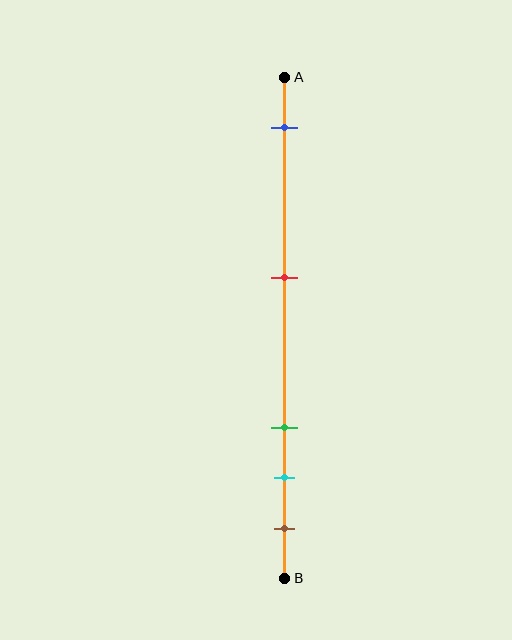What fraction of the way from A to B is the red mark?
The red mark is approximately 40% (0.4) of the way from A to B.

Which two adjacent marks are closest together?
The cyan and brown marks are the closest adjacent pair.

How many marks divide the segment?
There are 5 marks dividing the segment.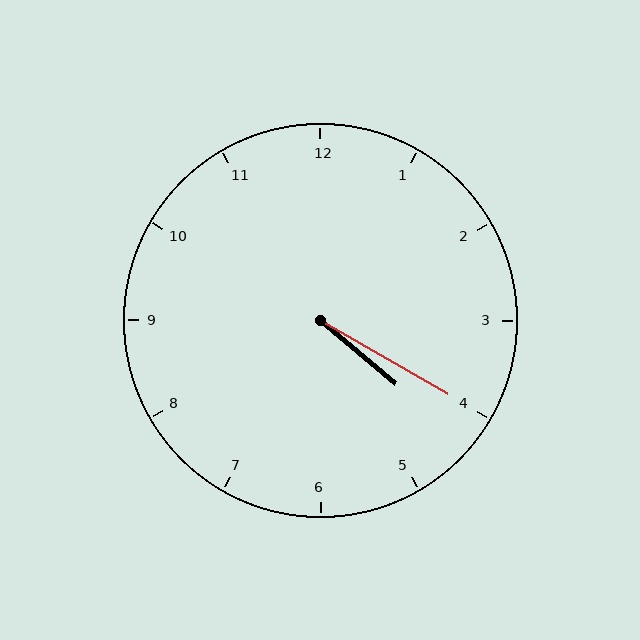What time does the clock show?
4:20.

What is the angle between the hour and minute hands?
Approximately 10 degrees.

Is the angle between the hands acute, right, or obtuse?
It is acute.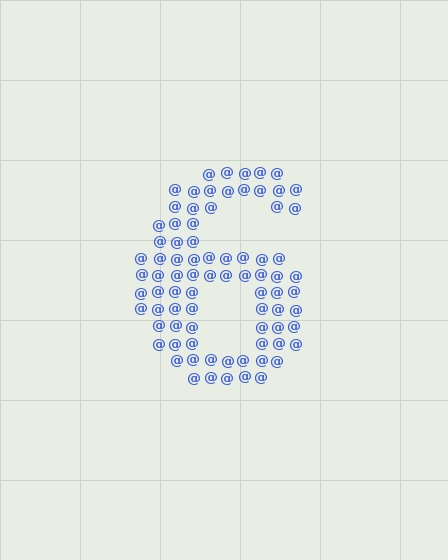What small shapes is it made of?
It is made of small at signs.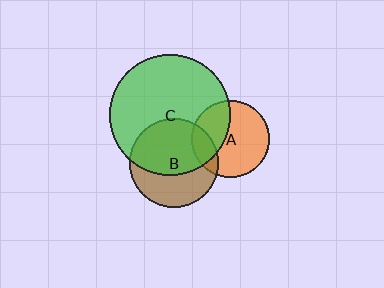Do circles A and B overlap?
Yes.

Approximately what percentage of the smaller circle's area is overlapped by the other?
Approximately 15%.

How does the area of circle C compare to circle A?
Approximately 2.4 times.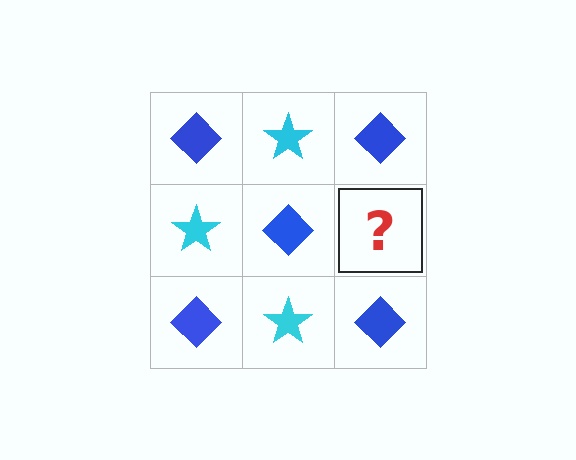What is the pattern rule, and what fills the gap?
The rule is that it alternates blue diamond and cyan star in a checkerboard pattern. The gap should be filled with a cyan star.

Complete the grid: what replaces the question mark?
The question mark should be replaced with a cyan star.